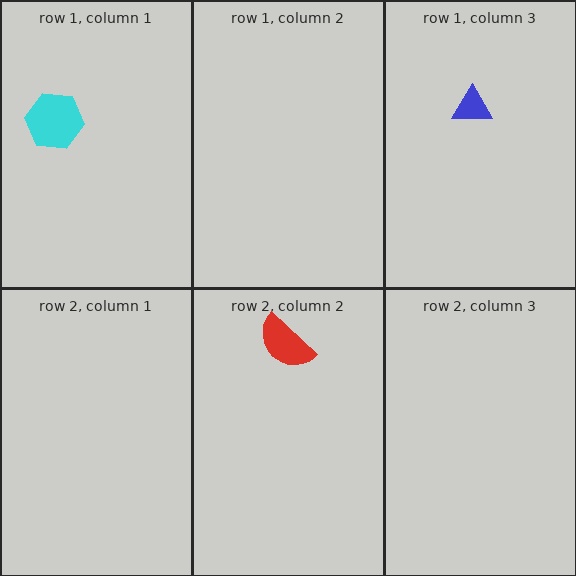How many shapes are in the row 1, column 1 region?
1.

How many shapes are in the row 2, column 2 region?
1.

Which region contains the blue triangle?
The row 1, column 3 region.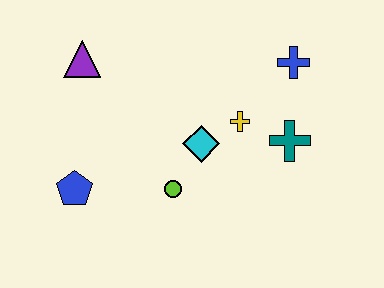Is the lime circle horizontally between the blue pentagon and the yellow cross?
Yes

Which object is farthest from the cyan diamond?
The purple triangle is farthest from the cyan diamond.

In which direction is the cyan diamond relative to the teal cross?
The cyan diamond is to the left of the teal cross.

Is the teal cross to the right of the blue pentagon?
Yes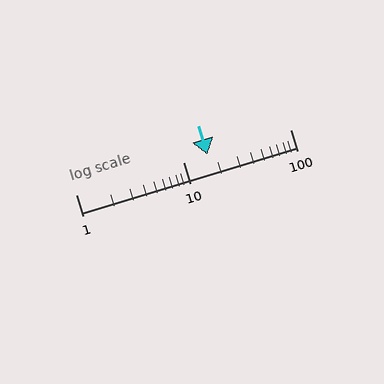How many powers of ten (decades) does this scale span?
The scale spans 2 decades, from 1 to 100.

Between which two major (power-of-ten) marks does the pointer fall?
The pointer is between 10 and 100.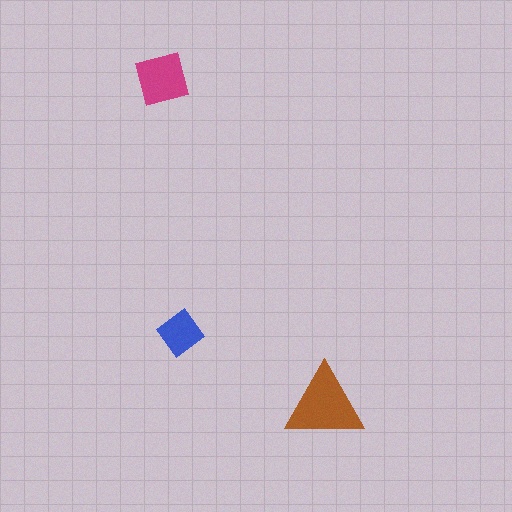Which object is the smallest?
The blue diamond.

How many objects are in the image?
There are 3 objects in the image.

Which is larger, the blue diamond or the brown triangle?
The brown triangle.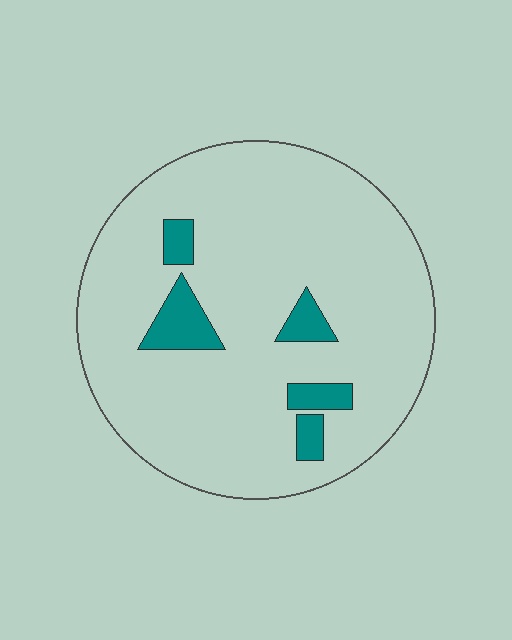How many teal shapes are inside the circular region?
5.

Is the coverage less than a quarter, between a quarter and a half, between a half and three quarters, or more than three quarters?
Less than a quarter.